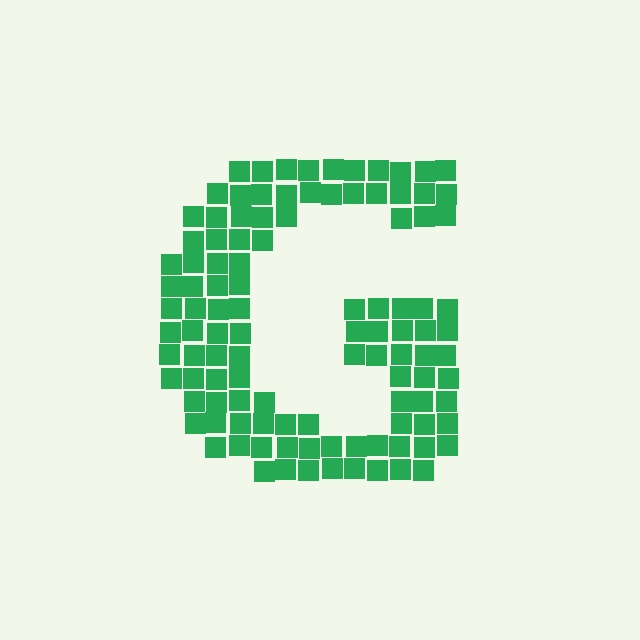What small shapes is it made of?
It is made of small squares.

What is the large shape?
The large shape is the letter G.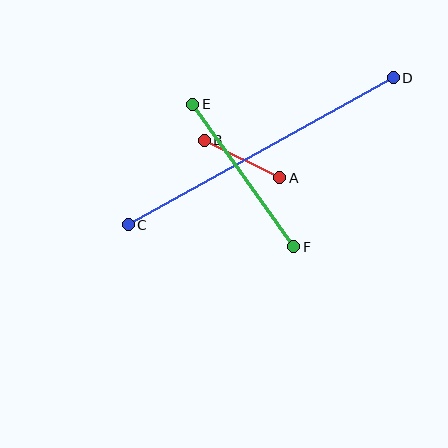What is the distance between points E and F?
The distance is approximately 174 pixels.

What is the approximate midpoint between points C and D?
The midpoint is at approximately (261, 151) pixels.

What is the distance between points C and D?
The distance is approximately 303 pixels.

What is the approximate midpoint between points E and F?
The midpoint is at approximately (243, 175) pixels.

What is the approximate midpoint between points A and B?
The midpoint is at approximately (242, 159) pixels.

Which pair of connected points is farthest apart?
Points C and D are farthest apart.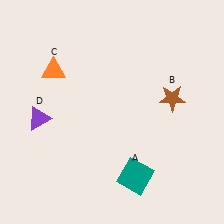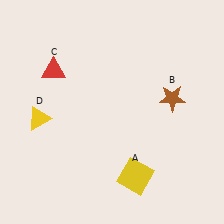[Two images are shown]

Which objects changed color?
A changed from teal to yellow. C changed from orange to red. D changed from purple to yellow.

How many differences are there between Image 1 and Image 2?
There are 3 differences between the two images.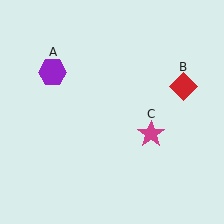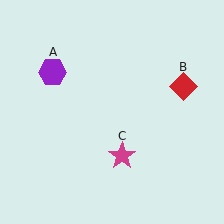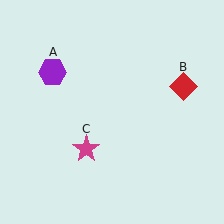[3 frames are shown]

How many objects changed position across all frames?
1 object changed position: magenta star (object C).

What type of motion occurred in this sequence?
The magenta star (object C) rotated clockwise around the center of the scene.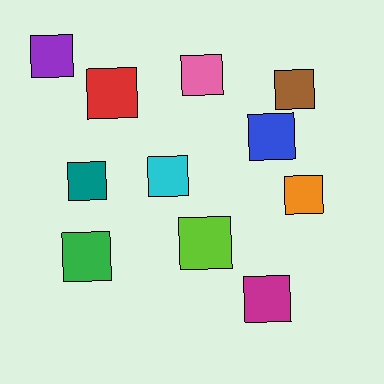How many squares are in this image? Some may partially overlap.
There are 11 squares.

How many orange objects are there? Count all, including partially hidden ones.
There is 1 orange object.